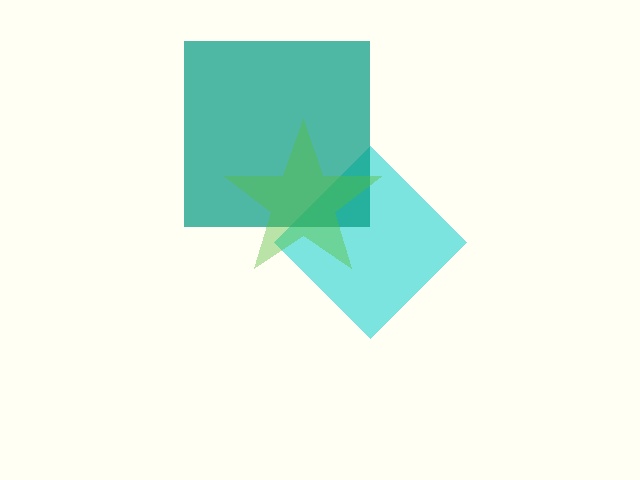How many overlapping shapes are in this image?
There are 3 overlapping shapes in the image.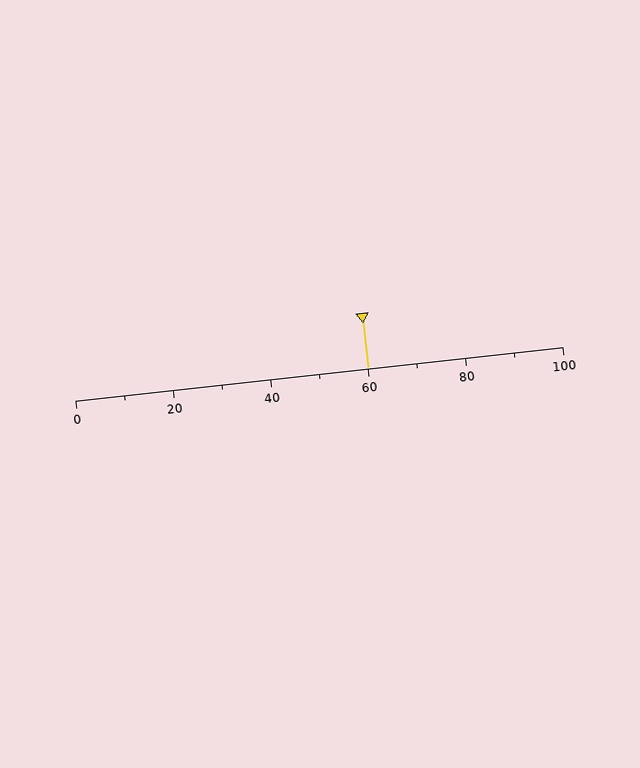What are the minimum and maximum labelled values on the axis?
The axis runs from 0 to 100.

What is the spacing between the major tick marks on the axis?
The major ticks are spaced 20 apart.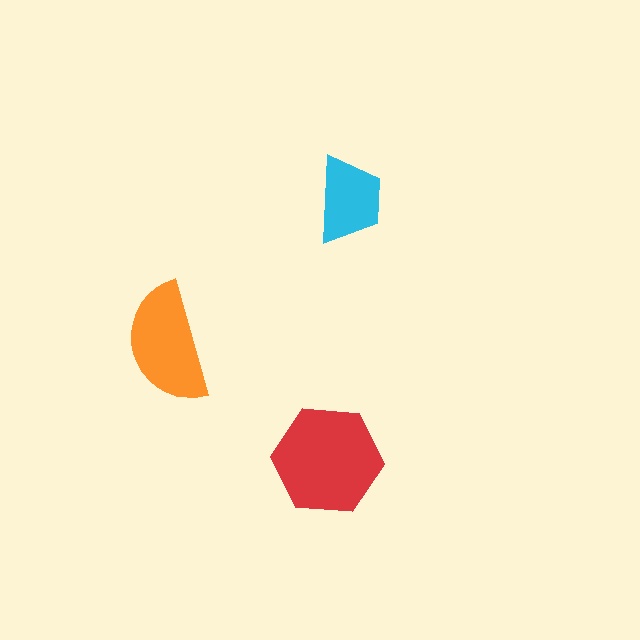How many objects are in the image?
There are 3 objects in the image.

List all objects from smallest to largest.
The cyan trapezoid, the orange semicircle, the red hexagon.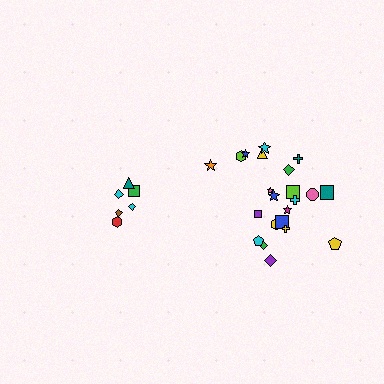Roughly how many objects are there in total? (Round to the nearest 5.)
Roughly 30 objects in total.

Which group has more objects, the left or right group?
The right group.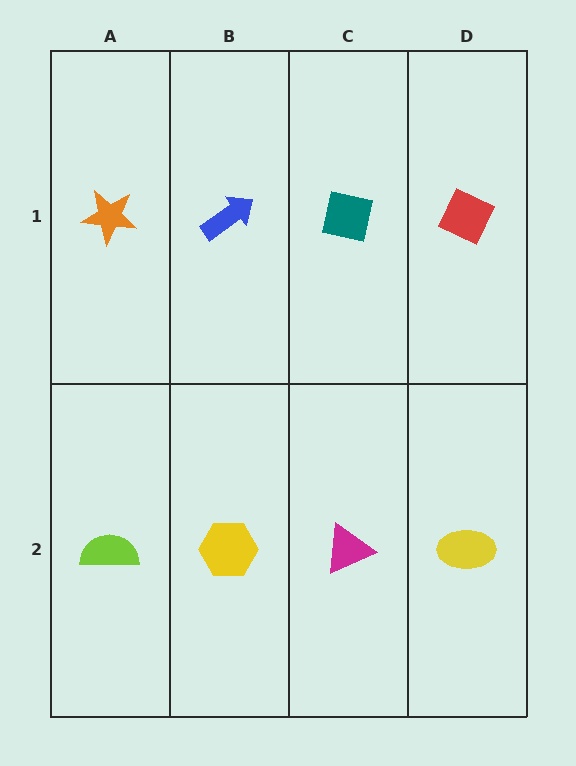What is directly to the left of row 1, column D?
A teal square.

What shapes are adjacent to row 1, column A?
A lime semicircle (row 2, column A), a blue arrow (row 1, column B).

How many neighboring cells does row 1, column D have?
2.